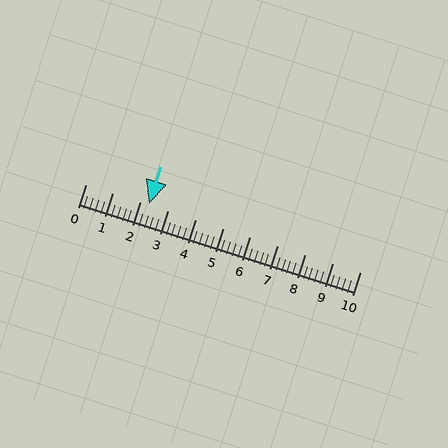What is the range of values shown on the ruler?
The ruler shows values from 0 to 10.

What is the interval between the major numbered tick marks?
The major tick marks are spaced 1 units apart.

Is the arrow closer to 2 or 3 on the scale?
The arrow is closer to 2.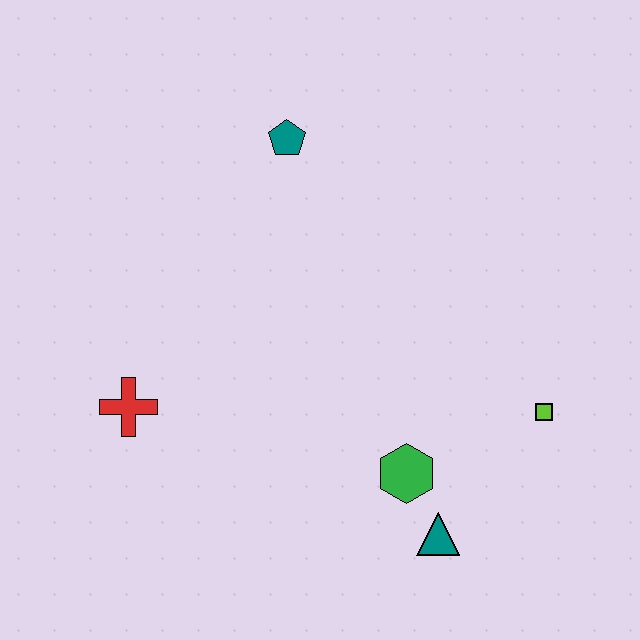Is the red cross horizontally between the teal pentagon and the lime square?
No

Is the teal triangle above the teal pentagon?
No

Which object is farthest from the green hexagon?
The teal pentagon is farthest from the green hexagon.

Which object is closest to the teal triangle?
The green hexagon is closest to the teal triangle.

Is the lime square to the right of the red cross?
Yes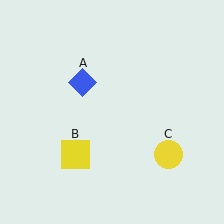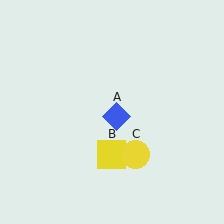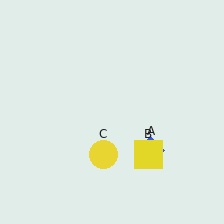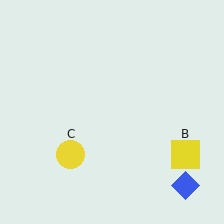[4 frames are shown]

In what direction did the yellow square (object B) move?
The yellow square (object B) moved right.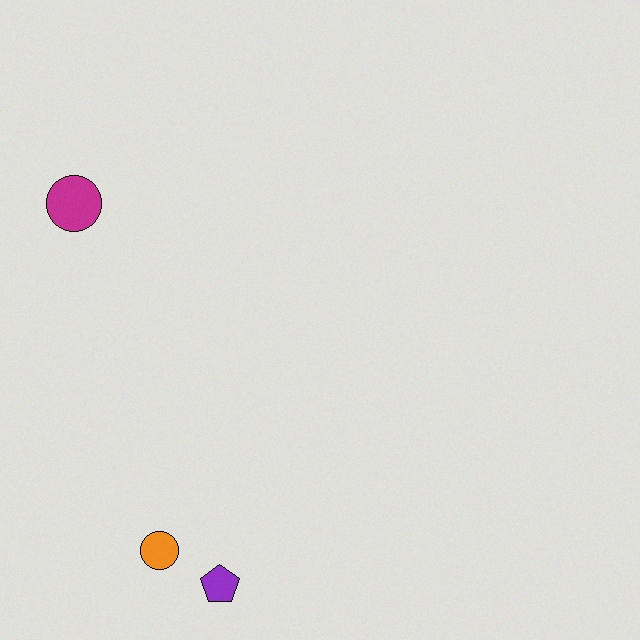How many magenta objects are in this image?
There is 1 magenta object.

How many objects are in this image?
There are 3 objects.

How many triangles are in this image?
There are no triangles.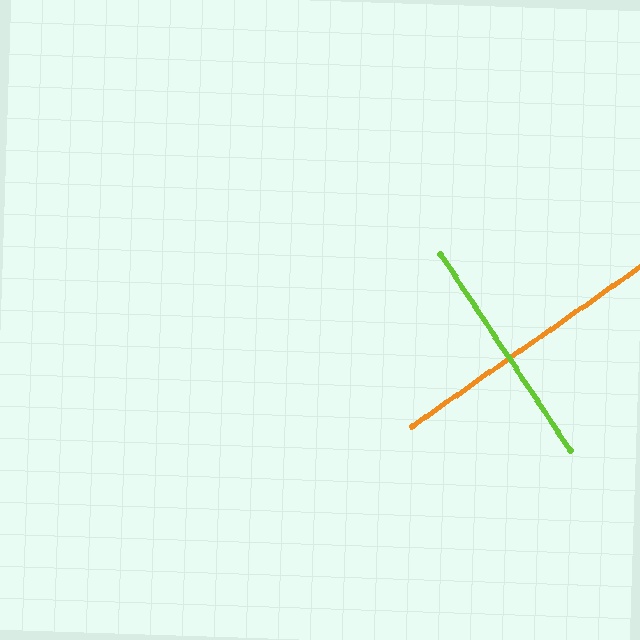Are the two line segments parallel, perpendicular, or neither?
Perpendicular — they meet at approximately 88°.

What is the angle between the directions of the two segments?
Approximately 88 degrees.